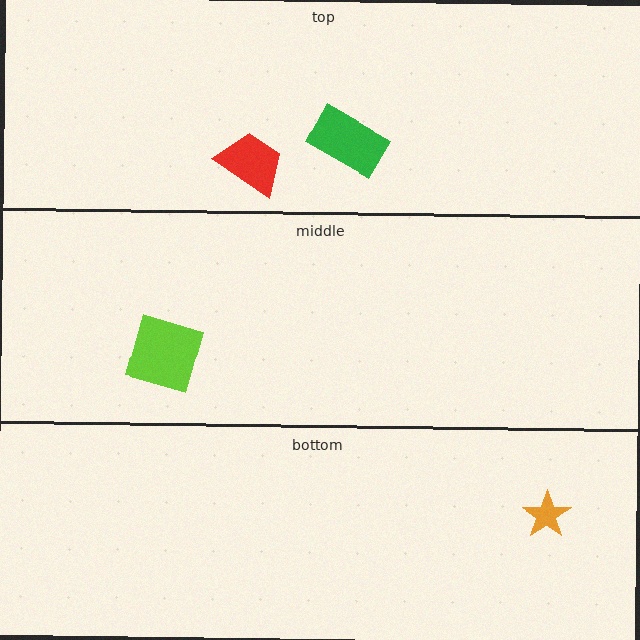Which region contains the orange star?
The bottom region.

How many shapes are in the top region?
2.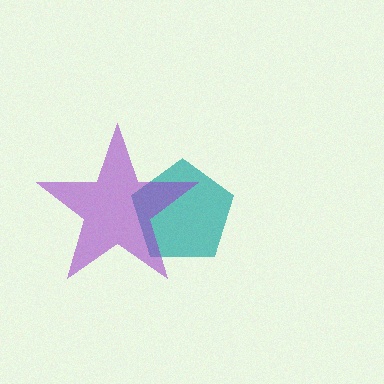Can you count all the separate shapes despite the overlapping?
Yes, there are 2 separate shapes.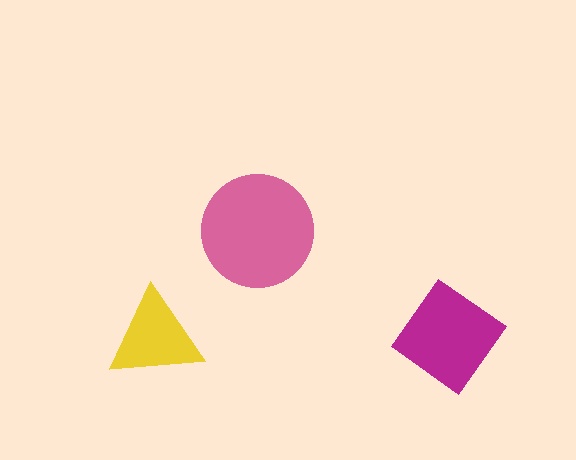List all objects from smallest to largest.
The yellow triangle, the magenta diamond, the pink circle.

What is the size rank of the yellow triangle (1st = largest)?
3rd.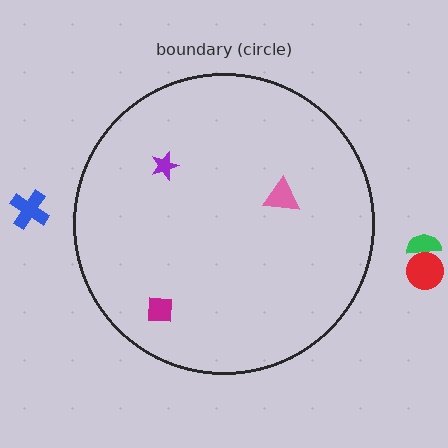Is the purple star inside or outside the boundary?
Inside.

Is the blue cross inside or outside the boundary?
Outside.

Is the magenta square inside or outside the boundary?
Inside.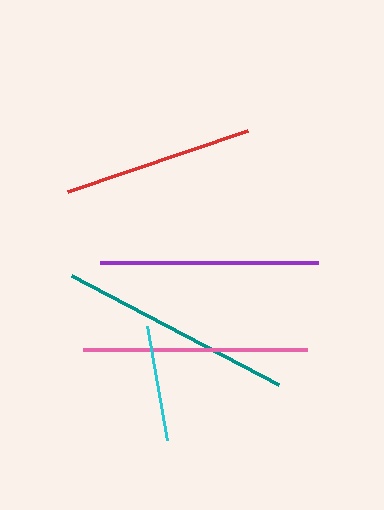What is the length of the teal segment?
The teal segment is approximately 235 pixels long.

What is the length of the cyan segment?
The cyan segment is approximately 116 pixels long.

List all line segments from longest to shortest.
From longest to shortest: teal, pink, purple, red, cyan.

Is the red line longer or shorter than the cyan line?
The red line is longer than the cyan line.